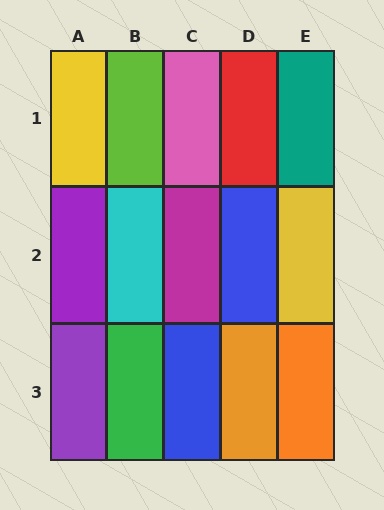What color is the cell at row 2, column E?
Yellow.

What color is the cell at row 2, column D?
Blue.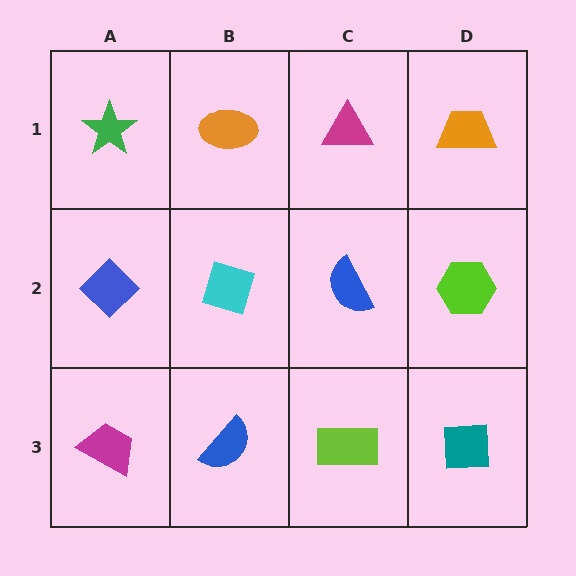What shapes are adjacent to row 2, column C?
A magenta triangle (row 1, column C), a lime rectangle (row 3, column C), a cyan diamond (row 2, column B), a lime hexagon (row 2, column D).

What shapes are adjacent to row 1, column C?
A blue semicircle (row 2, column C), an orange ellipse (row 1, column B), an orange trapezoid (row 1, column D).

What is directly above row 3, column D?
A lime hexagon.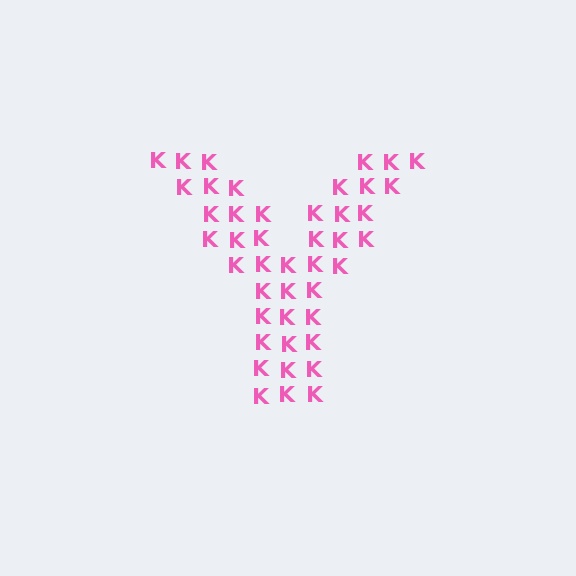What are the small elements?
The small elements are letter K's.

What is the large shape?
The large shape is the letter Y.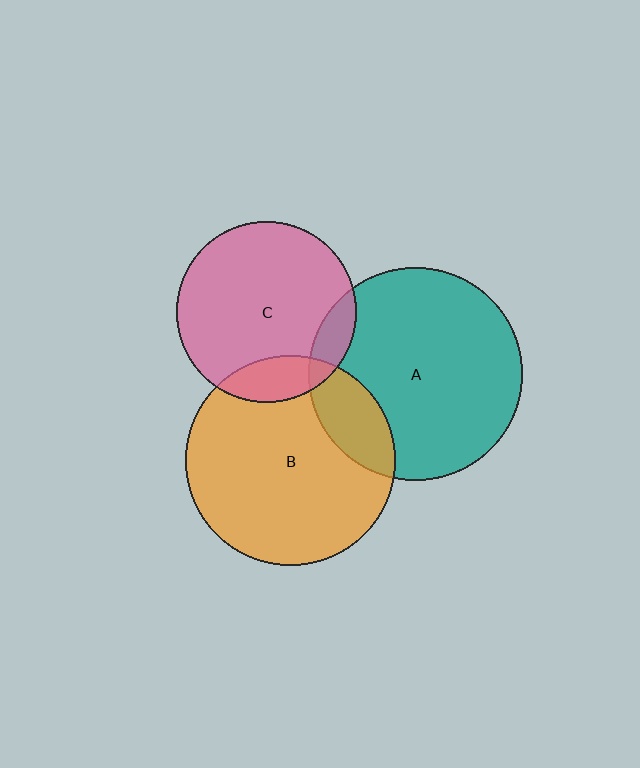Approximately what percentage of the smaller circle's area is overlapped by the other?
Approximately 10%.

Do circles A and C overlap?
Yes.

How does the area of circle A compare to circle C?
Approximately 1.4 times.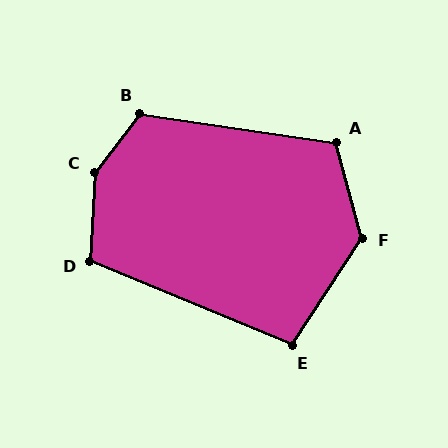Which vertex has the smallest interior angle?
E, at approximately 101 degrees.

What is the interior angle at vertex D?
Approximately 109 degrees (obtuse).